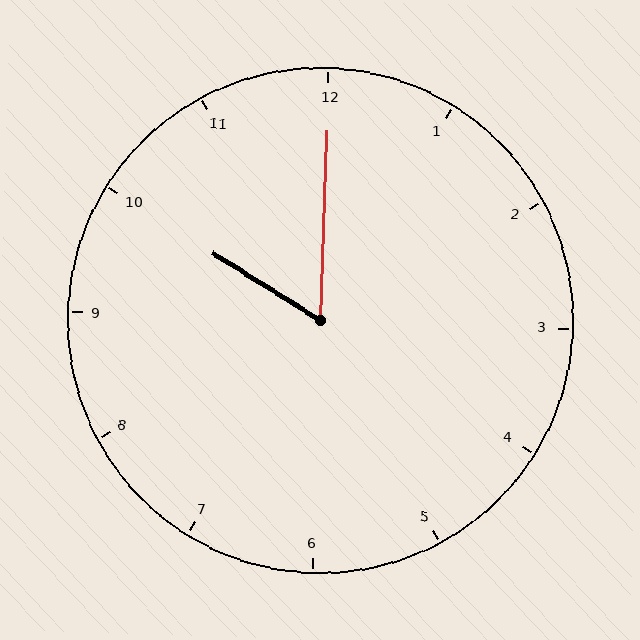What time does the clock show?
10:00.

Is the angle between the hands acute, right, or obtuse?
It is acute.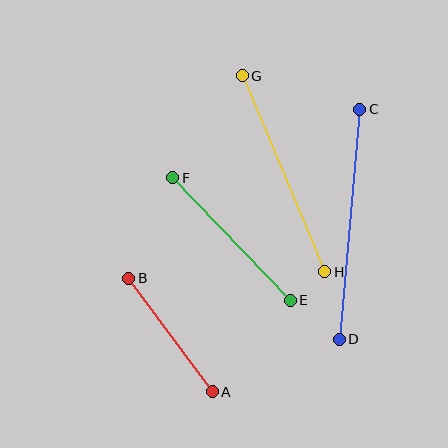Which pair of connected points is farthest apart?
Points C and D are farthest apart.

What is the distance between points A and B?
The distance is approximately 141 pixels.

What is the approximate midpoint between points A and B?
The midpoint is at approximately (170, 335) pixels.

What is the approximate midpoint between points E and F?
The midpoint is at approximately (231, 239) pixels.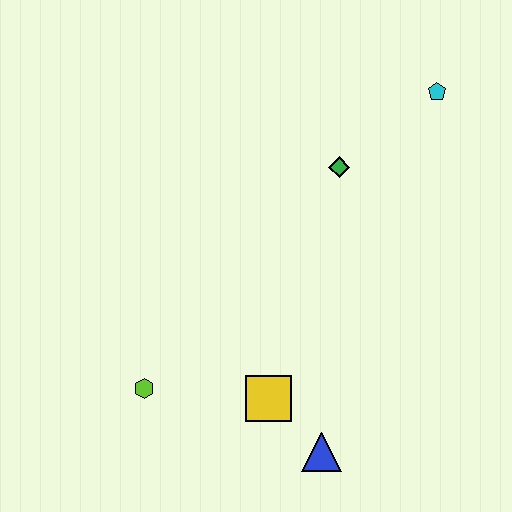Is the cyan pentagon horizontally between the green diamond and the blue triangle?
No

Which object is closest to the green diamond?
The cyan pentagon is closest to the green diamond.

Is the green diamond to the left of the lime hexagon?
No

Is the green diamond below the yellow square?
No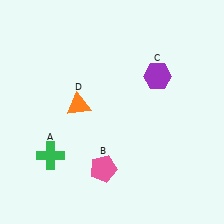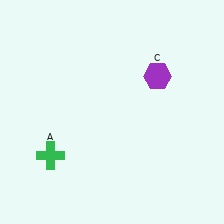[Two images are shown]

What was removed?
The orange triangle (D), the pink pentagon (B) were removed in Image 2.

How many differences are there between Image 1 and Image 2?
There are 2 differences between the two images.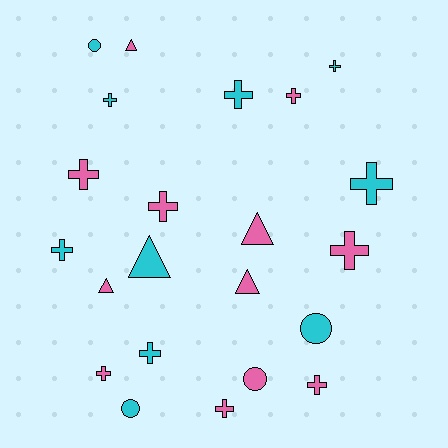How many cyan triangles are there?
There is 1 cyan triangle.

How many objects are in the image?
There are 22 objects.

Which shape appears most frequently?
Cross, with 13 objects.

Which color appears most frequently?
Pink, with 12 objects.